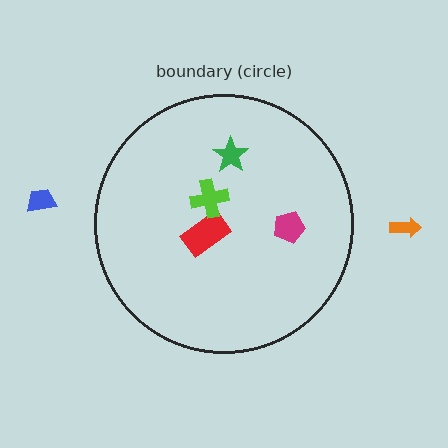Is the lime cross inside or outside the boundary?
Inside.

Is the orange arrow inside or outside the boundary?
Outside.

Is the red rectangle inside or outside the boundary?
Inside.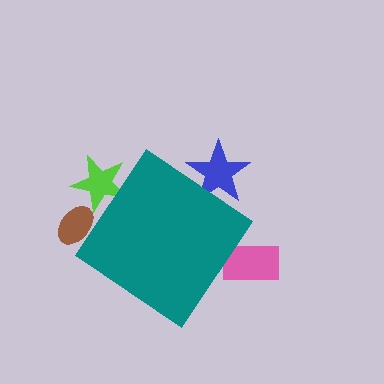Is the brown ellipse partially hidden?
Yes, the brown ellipse is partially hidden behind the teal diamond.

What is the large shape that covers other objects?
A teal diamond.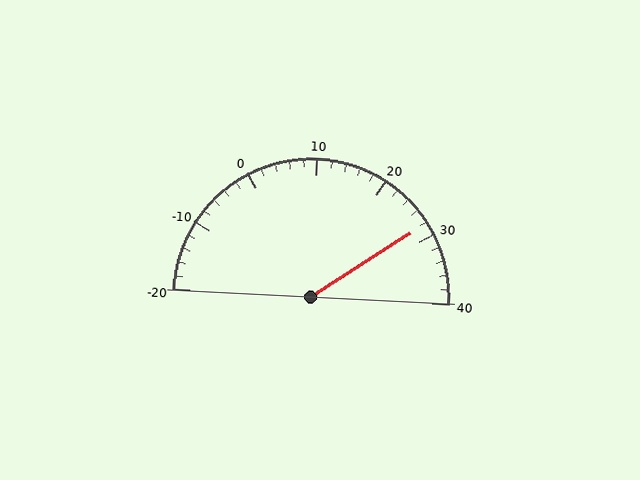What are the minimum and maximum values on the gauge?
The gauge ranges from -20 to 40.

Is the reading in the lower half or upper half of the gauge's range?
The reading is in the upper half of the range (-20 to 40).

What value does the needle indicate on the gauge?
The needle indicates approximately 28.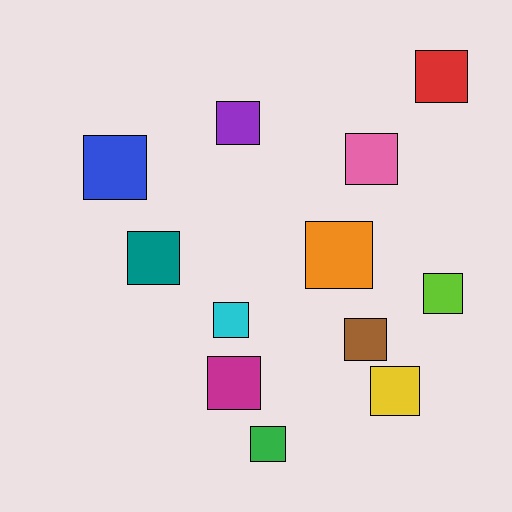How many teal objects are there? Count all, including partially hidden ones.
There is 1 teal object.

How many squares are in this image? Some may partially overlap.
There are 12 squares.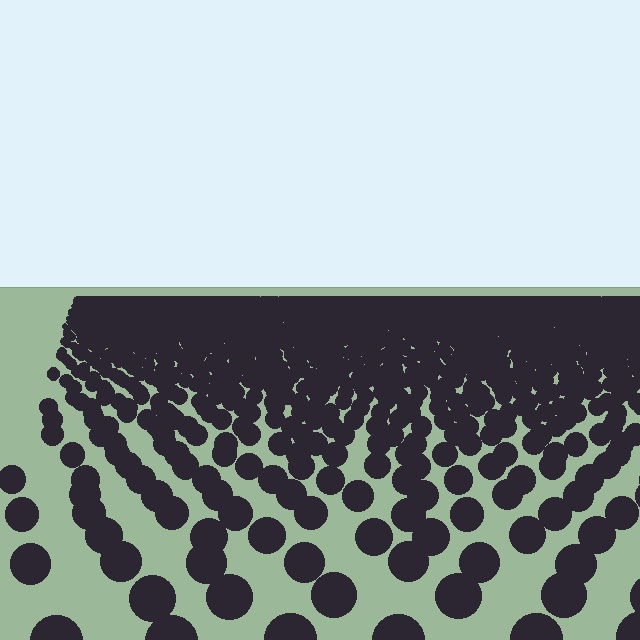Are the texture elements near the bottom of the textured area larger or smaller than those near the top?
Larger. Near the bottom, elements are closer to the viewer and appear at a bigger on-screen size.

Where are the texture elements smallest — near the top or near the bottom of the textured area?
Near the top.